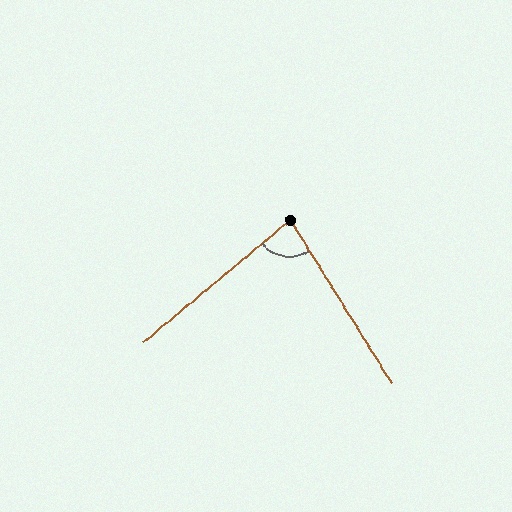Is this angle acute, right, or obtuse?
It is acute.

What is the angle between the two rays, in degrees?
Approximately 82 degrees.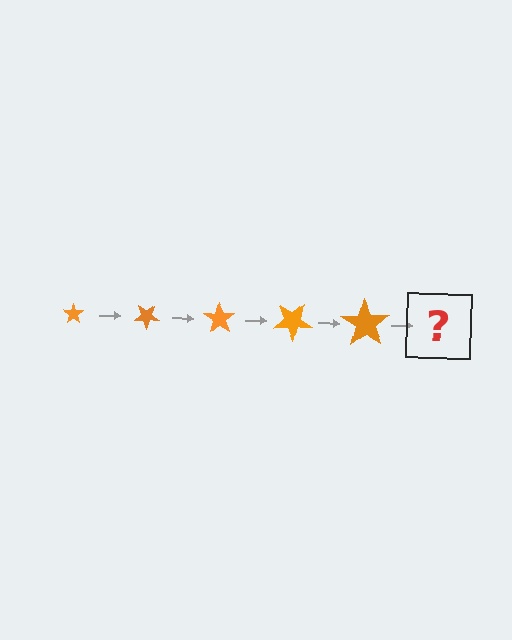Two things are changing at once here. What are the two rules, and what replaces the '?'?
The two rules are that the star grows larger each step and it rotates 35 degrees each step. The '?' should be a star, larger than the previous one and rotated 175 degrees from the start.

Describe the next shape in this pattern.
It should be a star, larger than the previous one and rotated 175 degrees from the start.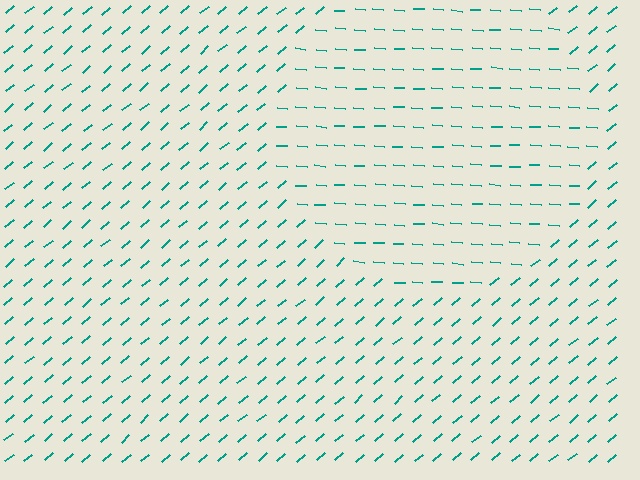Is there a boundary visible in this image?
Yes, there is a texture boundary formed by a change in line orientation.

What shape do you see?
I see a circle.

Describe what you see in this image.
The image is filled with small teal line segments. A circle region in the image has lines oriented differently from the surrounding lines, creating a visible texture boundary.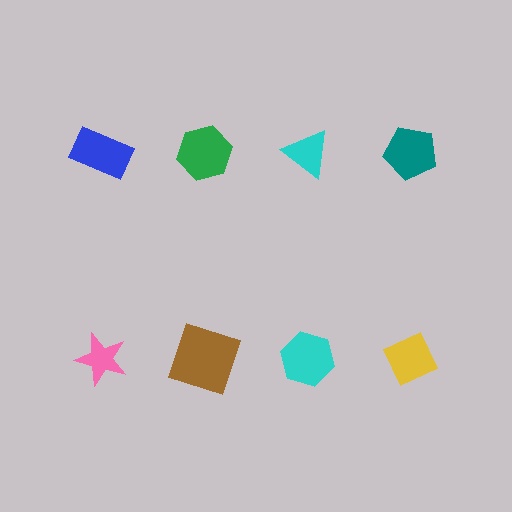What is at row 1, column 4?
A teal pentagon.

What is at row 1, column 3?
A cyan triangle.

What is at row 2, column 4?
A yellow diamond.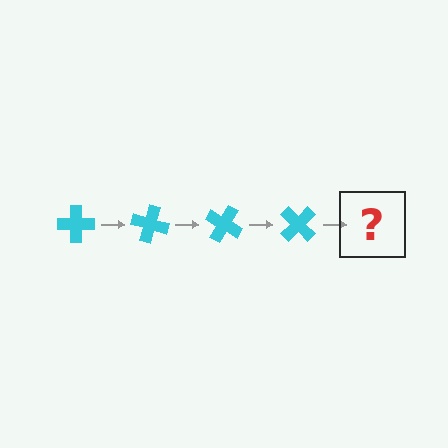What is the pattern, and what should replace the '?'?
The pattern is that the cross rotates 15 degrees each step. The '?' should be a cyan cross rotated 60 degrees.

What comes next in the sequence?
The next element should be a cyan cross rotated 60 degrees.